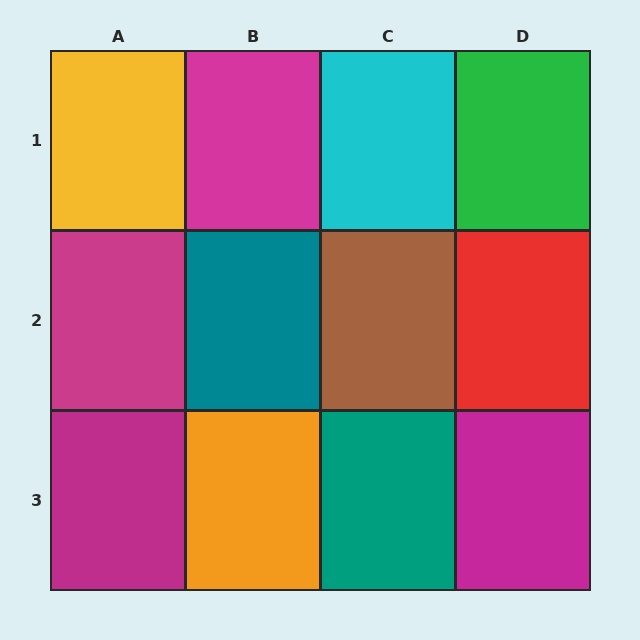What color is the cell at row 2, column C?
Brown.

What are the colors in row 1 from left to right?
Yellow, magenta, cyan, green.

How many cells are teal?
2 cells are teal.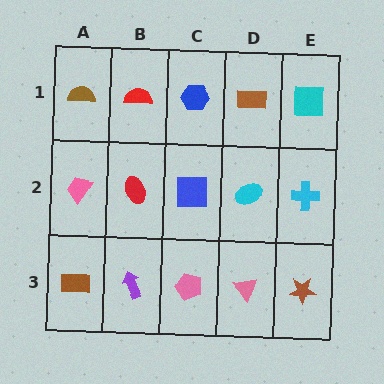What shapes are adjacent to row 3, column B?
A red ellipse (row 2, column B), a brown rectangle (row 3, column A), a pink pentagon (row 3, column C).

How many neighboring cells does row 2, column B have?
4.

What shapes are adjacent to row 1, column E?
A cyan cross (row 2, column E), a brown rectangle (row 1, column D).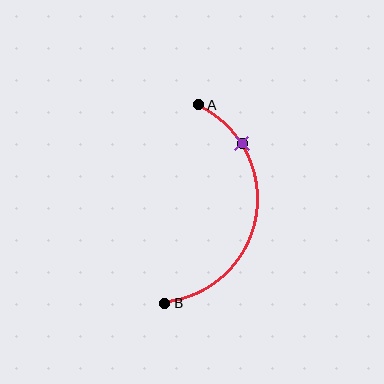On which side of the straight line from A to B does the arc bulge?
The arc bulges to the right of the straight line connecting A and B.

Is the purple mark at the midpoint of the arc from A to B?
No. The purple mark lies on the arc but is closer to endpoint A. The arc midpoint would be at the point on the curve equidistant along the arc from both A and B.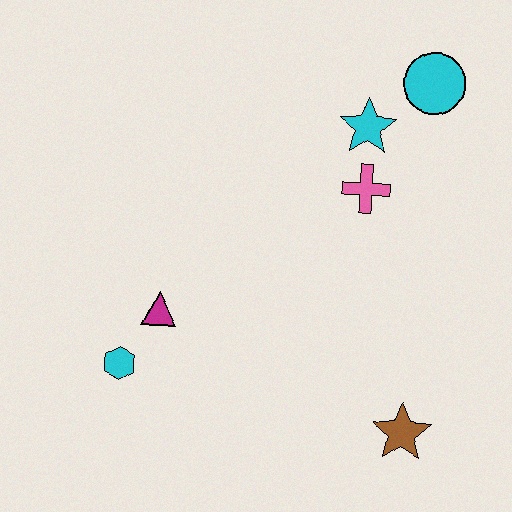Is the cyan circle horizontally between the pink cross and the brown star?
No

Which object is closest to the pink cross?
The cyan star is closest to the pink cross.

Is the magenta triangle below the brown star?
No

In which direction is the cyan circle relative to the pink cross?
The cyan circle is above the pink cross.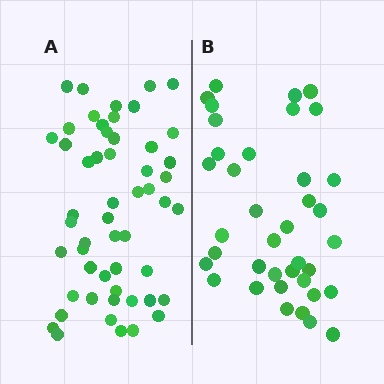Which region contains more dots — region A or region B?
Region A (the left region) has more dots.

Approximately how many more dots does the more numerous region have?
Region A has approximately 15 more dots than region B.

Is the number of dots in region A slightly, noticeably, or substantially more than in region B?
Region A has noticeably more, but not dramatically so. The ratio is roughly 1.4 to 1.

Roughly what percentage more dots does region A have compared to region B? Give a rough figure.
About 40% more.